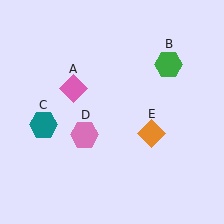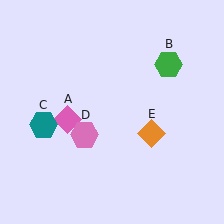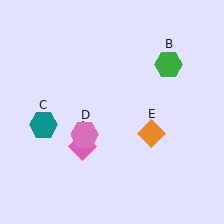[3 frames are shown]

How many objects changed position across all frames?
1 object changed position: pink diamond (object A).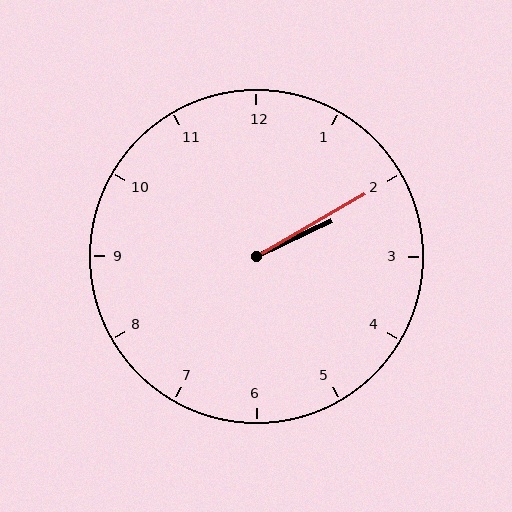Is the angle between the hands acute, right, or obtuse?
It is acute.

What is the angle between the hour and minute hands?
Approximately 5 degrees.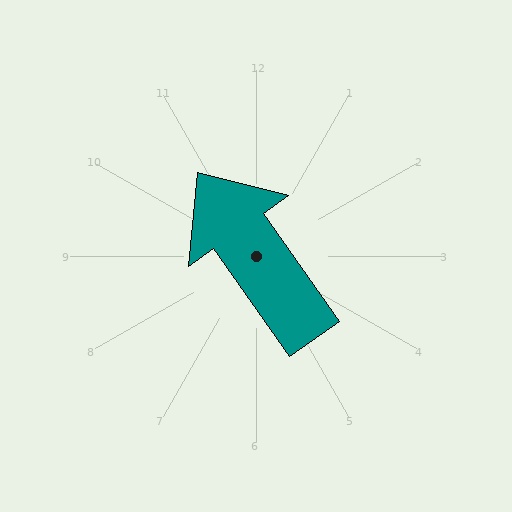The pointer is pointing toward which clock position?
Roughly 11 o'clock.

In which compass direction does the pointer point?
Northwest.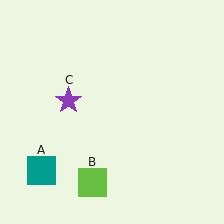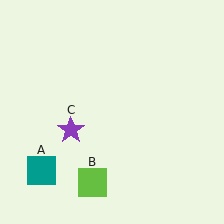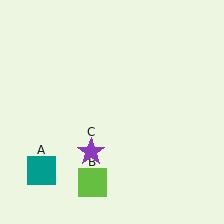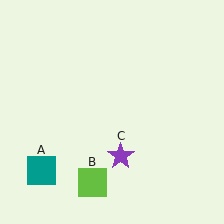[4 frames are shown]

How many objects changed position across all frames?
1 object changed position: purple star (object C).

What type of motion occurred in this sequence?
The purple star (object C) rotated counterclockwise around the center of the scene.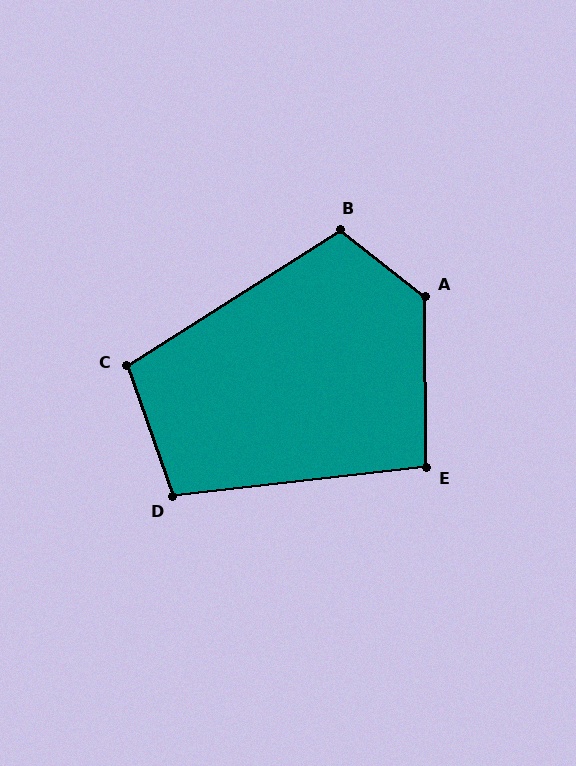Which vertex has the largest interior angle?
A, at approximately 129 degrees.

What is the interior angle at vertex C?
Approximately 103 degrees (obtuse).